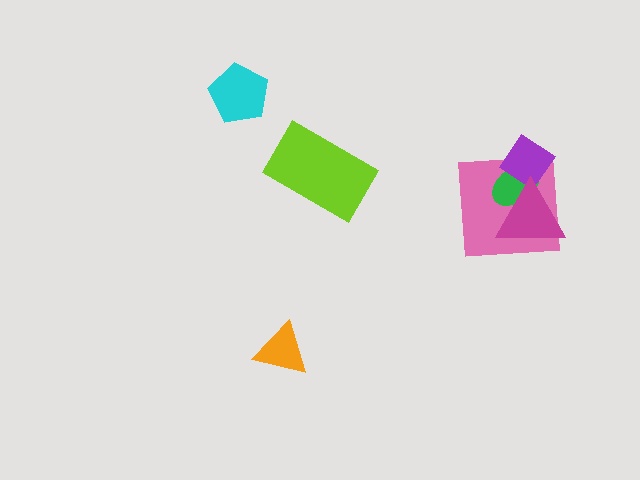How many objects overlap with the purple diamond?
3 objects overlap with the purple diamond.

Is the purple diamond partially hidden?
Yes, it is partially covered by another shape.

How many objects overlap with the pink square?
3 objects overlap with the pink square.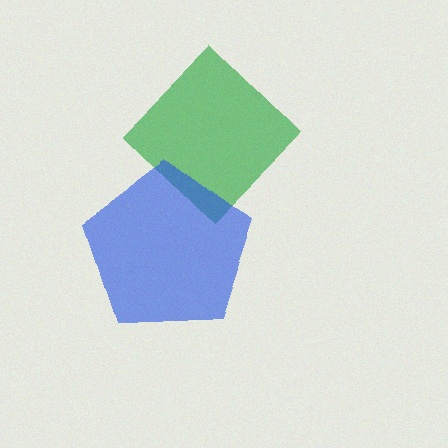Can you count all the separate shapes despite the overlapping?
Yes, there are 2 separate shapes.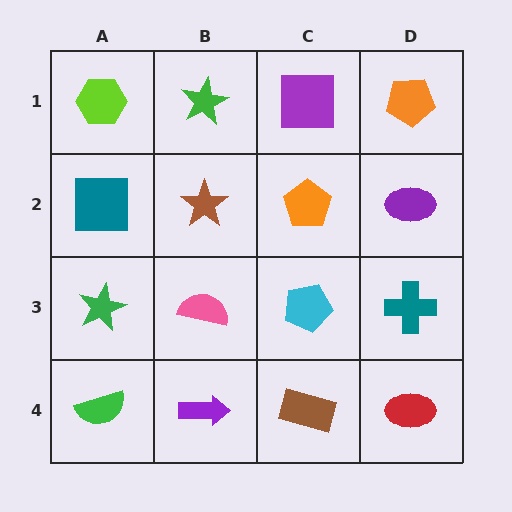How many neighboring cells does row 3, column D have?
3.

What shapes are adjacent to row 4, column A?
A green star (row 3, column A), a purple arrow (row 4, column B).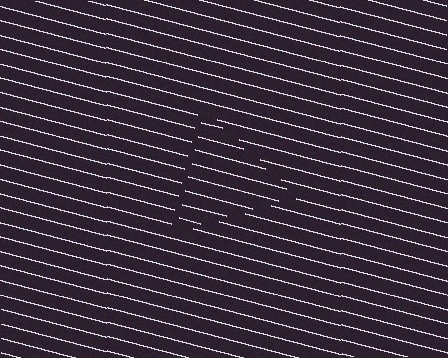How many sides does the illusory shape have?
3 sides — the line-ends trace a triangle.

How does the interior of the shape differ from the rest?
The interior of the shape contains the same grating, shifted by half a period — the contour is defined by the phase discontinuity where line-ends from the inner and outer gratings abut.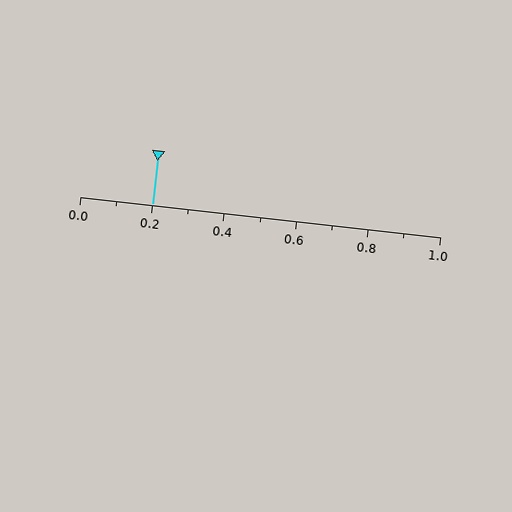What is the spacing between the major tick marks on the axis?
The major ticks are spaced 0.2 apart.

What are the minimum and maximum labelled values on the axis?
The axis runs from 0.0 to 1.0.